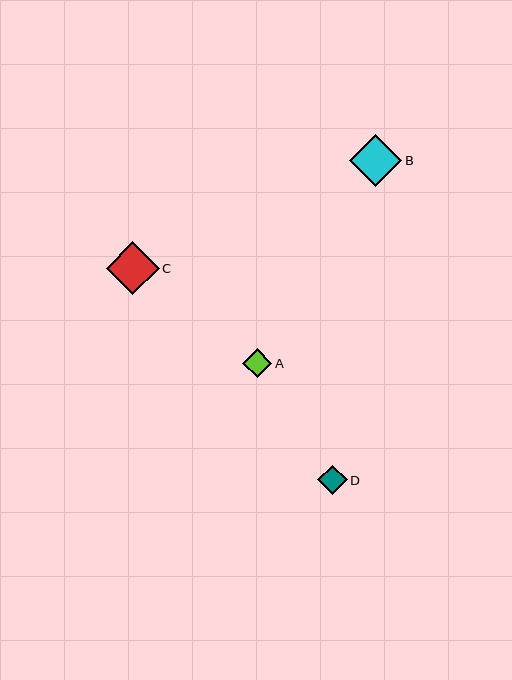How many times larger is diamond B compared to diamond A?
Diamond B is approximately 1.8 times the size of diamond A.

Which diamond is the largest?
Diamond C is the largest with a size of approximately 53 pixels.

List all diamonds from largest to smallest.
From largest to smallest: C, B, D, A.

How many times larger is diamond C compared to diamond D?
Diamond C is approximately 1.8 times the size of diamond D.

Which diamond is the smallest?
Diamond A is the smallest with a size of approximately 29 pixels.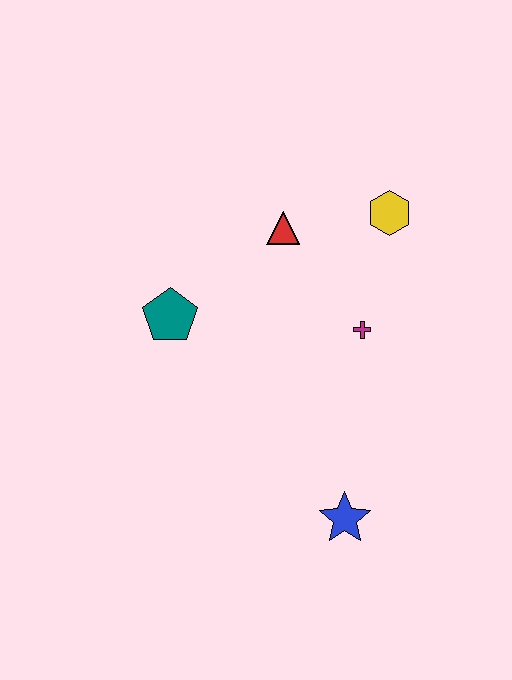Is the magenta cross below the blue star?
No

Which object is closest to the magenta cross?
The yellow hexagon is closest to the magenta cross.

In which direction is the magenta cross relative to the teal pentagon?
The magenta cross is to the right of the teal pentagon.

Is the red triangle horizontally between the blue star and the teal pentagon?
Yes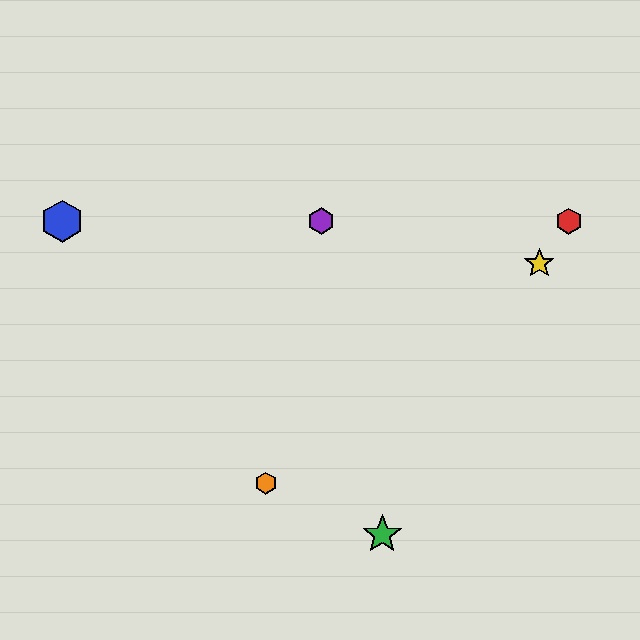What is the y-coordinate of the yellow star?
The yellow star is at y≈264.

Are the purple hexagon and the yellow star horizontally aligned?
No, the purple hexagon is at y≈221 and the yellow star is at y≈264.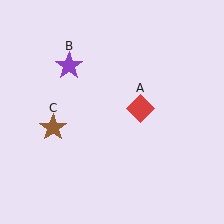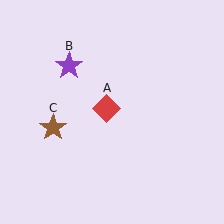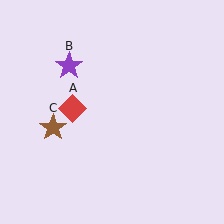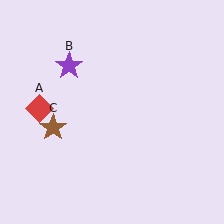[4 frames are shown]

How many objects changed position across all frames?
1 object changed position: red diamond (object A).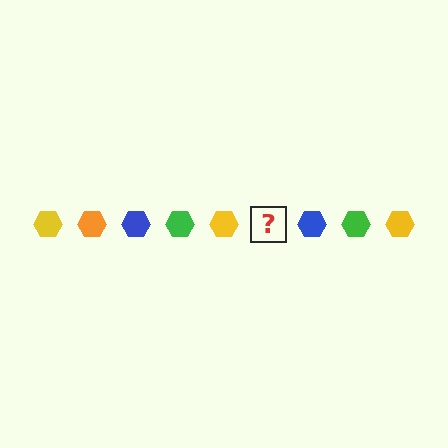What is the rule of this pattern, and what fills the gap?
The rule is that the pattern cycles through yellow, orange, blue, green hexagons. The gap should be filled with an orange hexagon.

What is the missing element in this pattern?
The missing element is an orange hexagon.